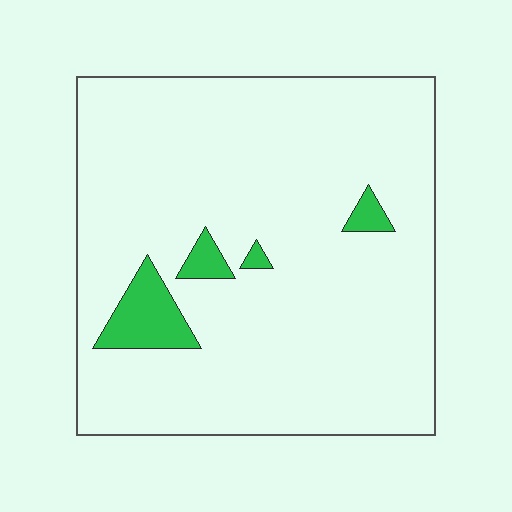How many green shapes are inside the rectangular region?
4.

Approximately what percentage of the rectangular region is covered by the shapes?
Approximately 5%.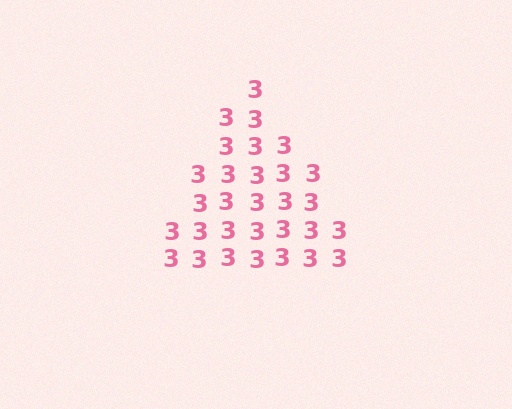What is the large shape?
The large shape is a triangle.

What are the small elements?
The small elements are digit 3's.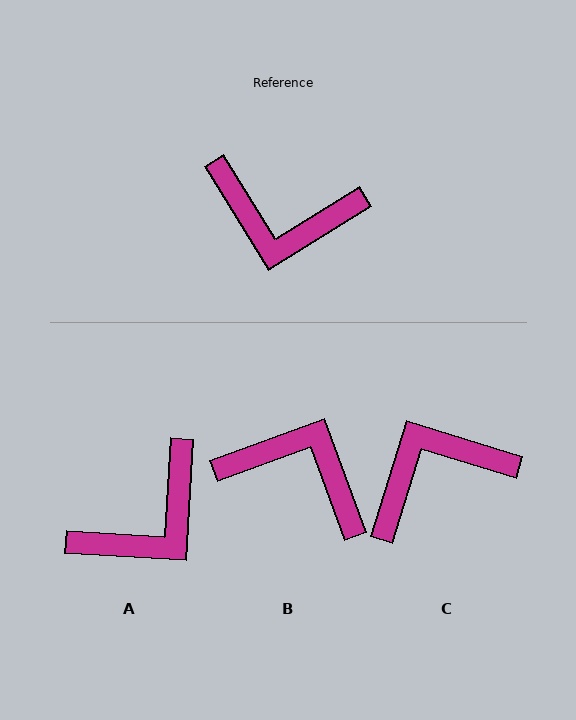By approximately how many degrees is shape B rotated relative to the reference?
Approximately 168 degrees counter-clockwise.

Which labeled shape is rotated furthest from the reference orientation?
B, about 168 degrees away.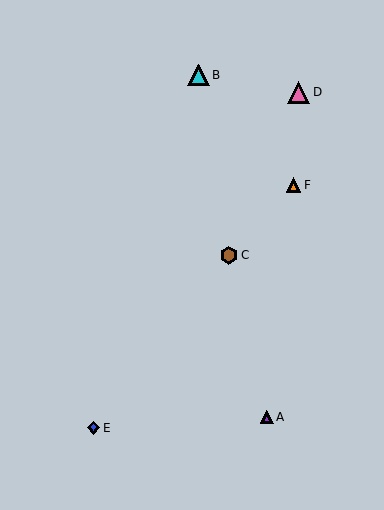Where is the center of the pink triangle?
The center of the pink triangle is at (299, 92).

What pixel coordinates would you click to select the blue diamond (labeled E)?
Click at (93, 428) to select the blue diamond E.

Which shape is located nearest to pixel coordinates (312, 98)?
The pink triangle (labeled D) at (299, 92) is nearest to that location.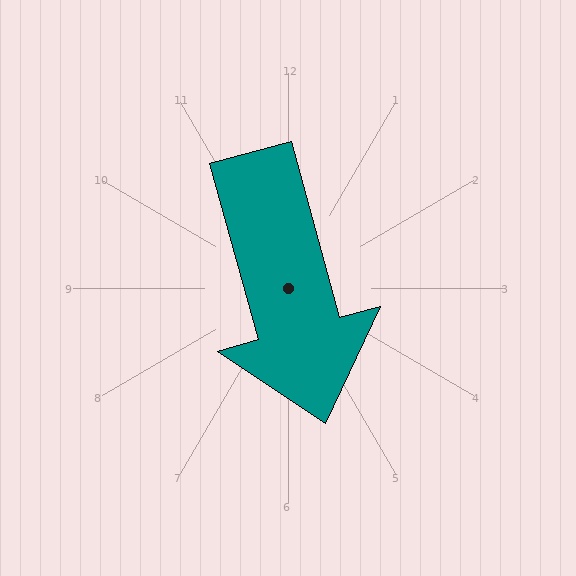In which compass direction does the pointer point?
South.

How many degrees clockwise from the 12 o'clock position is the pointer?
Approximately 165 degrees.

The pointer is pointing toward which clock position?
Roughly 5 o'clock.